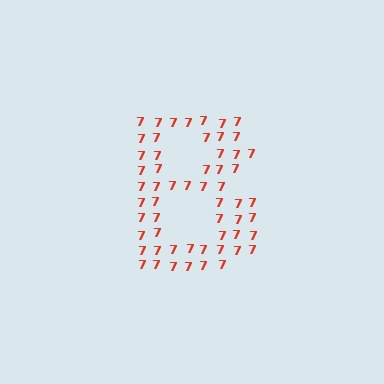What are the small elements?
The small elements are digit 7's.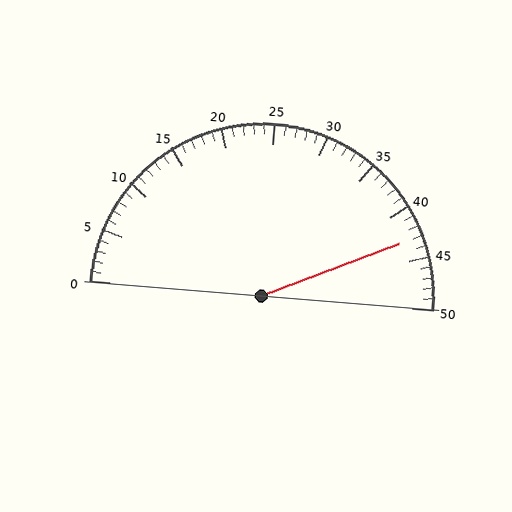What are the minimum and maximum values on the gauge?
The gauge ranges from 0 to 50.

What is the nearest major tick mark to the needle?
The nearest major tick mark is 45.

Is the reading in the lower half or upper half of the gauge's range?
The reading is in the upper half of the range (0 to 50).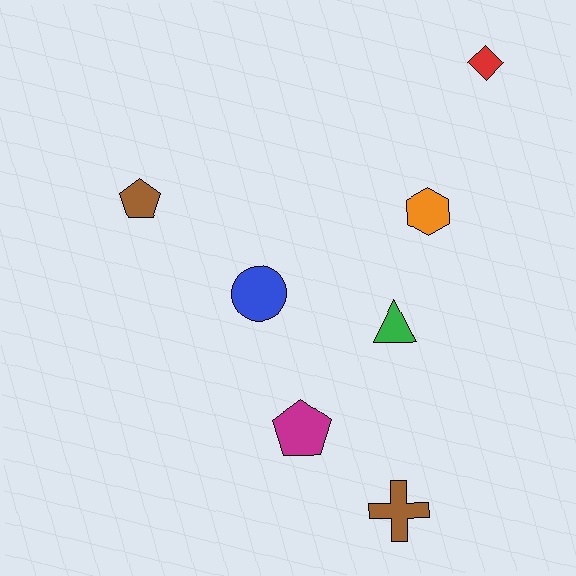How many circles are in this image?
There is 1 circle.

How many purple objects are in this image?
There are no purple objects.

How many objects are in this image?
There are 7 objects.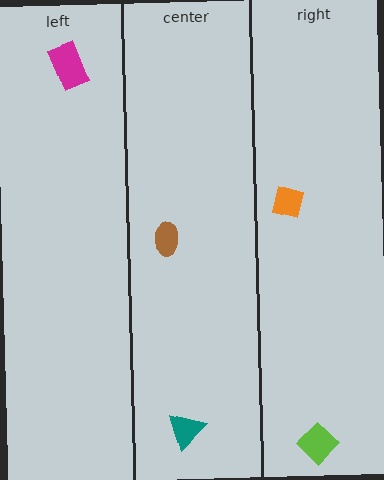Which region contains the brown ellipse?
The center region.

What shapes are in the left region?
The magenta rectangle.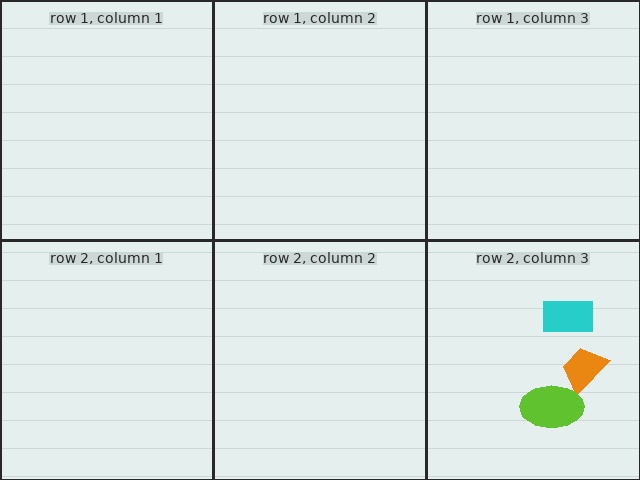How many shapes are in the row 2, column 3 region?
3.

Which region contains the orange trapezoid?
The row 2, column 3 region.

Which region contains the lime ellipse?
The row 2, column 3 region.